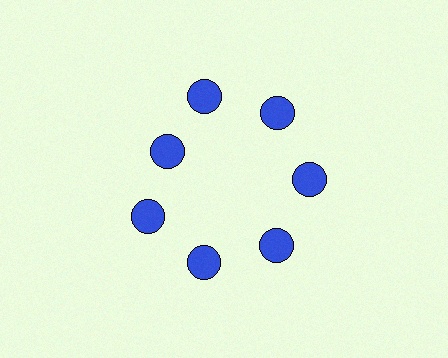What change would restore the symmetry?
The symmetry would be restored by moving it outward, back onto the ring so that all 7 circles sit at equal angles and equal distance from the center.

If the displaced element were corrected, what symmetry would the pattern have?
It would have 7-fold rotational symmetry — the pattern would map onto itself every 51 degrees.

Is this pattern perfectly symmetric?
No. The 7 blue circles are arranged in a ring, but one element near the 10 o'clock position is pulled inward toward the center, breaking the 7-fold rotational symmetry.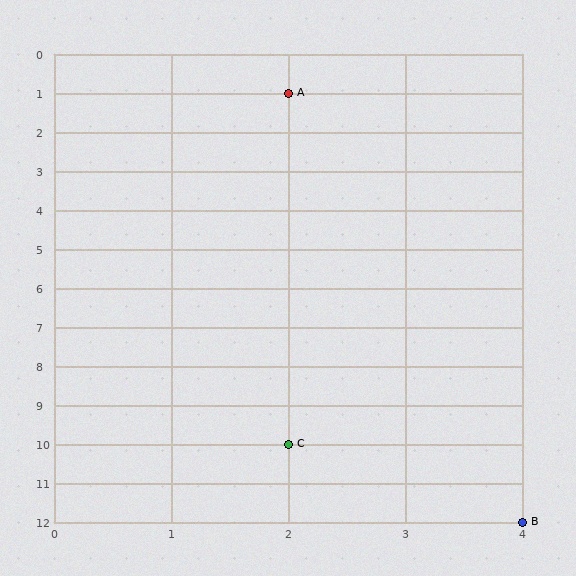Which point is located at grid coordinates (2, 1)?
Point A is at (2, 1).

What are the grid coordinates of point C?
Point C is at grid coordinates (2, 10).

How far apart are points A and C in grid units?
Points A and C are 9 rows apart.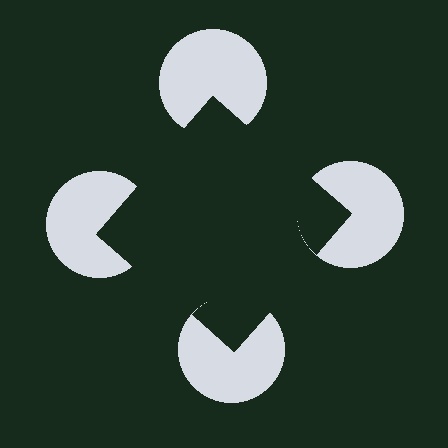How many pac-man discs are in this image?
There are 4 — one at each vertex of the illusory square.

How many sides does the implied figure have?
4 sides.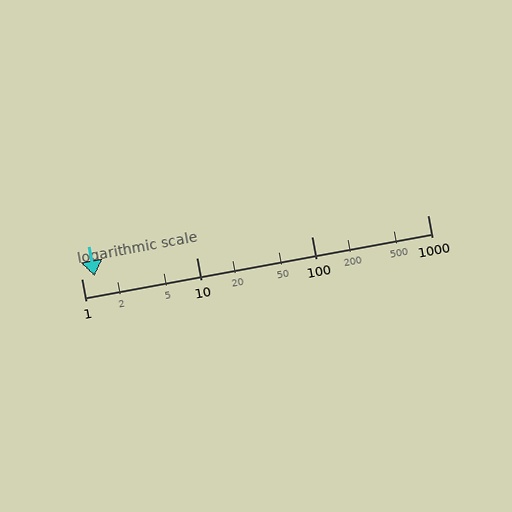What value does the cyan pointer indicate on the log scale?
The pointer indicates approximately 1.3.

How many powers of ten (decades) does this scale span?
The scale spans 3 decades, from 1 to 1000.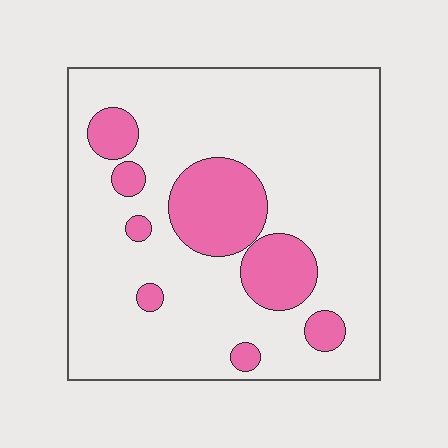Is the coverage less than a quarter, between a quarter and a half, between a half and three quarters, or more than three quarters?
Less than a quarter.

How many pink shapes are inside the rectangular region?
8.